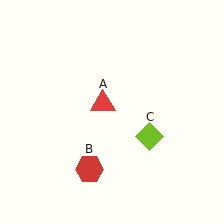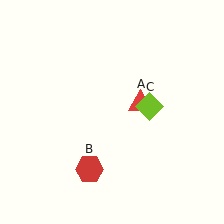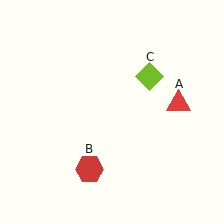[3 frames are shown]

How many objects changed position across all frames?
2 objects changed position: red triangle (object A), lime diamond (object C).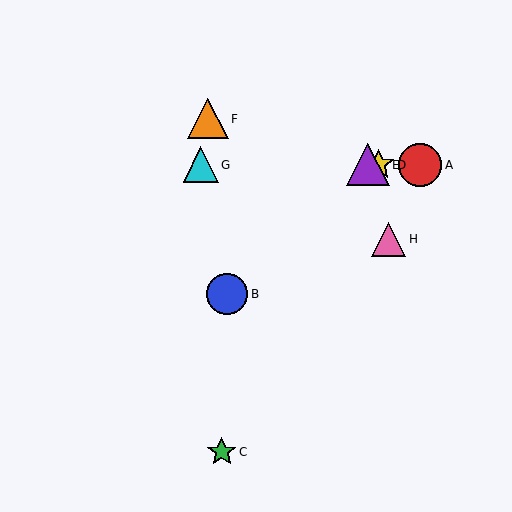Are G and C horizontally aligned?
No, G is at y≈165 and C is at y≈452.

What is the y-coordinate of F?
Object F is at y≈119.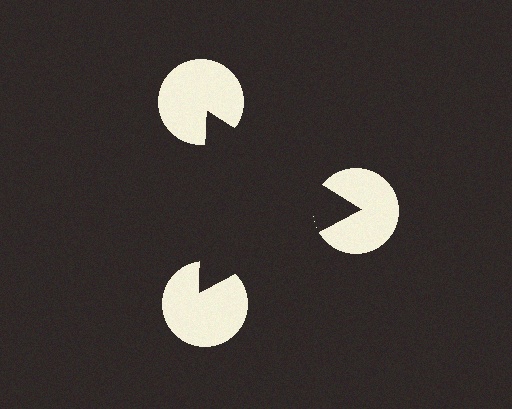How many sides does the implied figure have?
3 sides.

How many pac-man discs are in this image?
There are 3 — one at each vertex of the illusory triangle.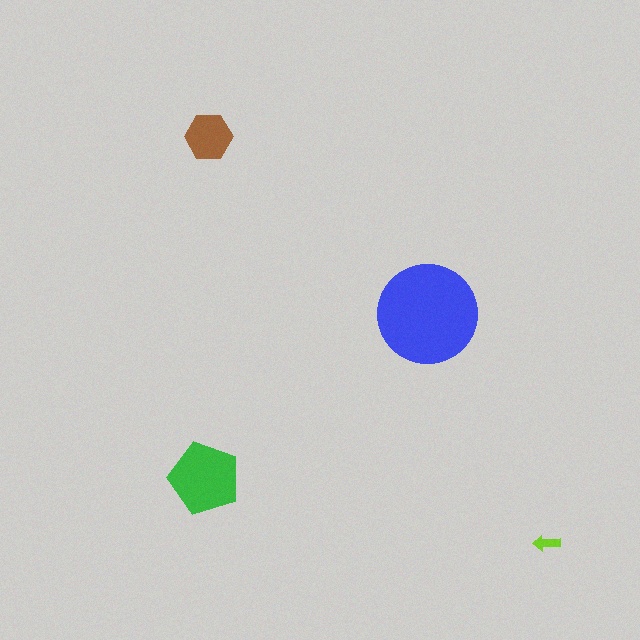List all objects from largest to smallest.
The blue circle, the green pentagon, the brown hexagon, the lime arrow.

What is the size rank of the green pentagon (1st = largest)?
2nd.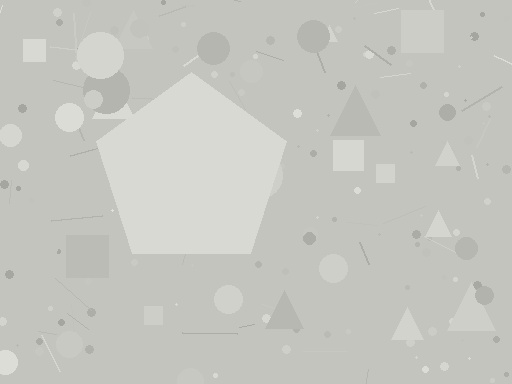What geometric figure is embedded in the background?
A pentagon is embedded in the background.